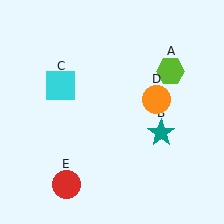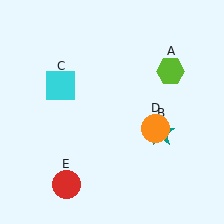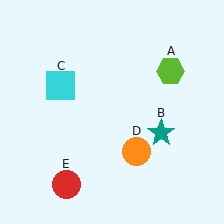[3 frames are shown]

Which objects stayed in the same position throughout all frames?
Lime hexagon (object A) and teal star (object B) and cyan square (object C) and red circle (object E) remained stationary.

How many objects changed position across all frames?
1 object changed position: orange circle (object D).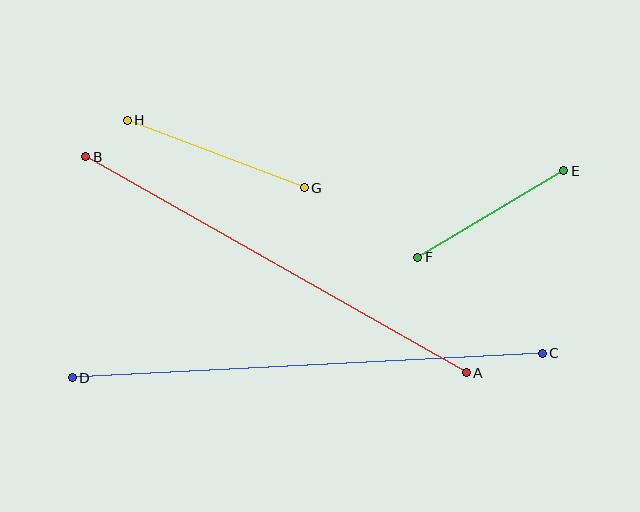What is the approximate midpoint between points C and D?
The midpoint is at approximately (307, 365) pixels.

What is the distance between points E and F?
The distance is approximately 170 pixels.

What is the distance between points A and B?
The distance is approximately 437 pixels.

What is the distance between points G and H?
The distance is approximately 189 pixels.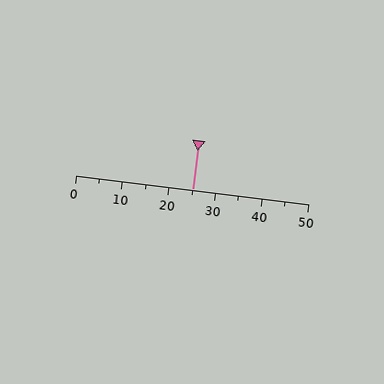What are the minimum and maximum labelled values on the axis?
The axis runs from 0 to 50.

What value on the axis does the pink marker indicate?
The marker indicates approximately 25.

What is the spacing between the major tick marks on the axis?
The major ticks are spaced 10 apart.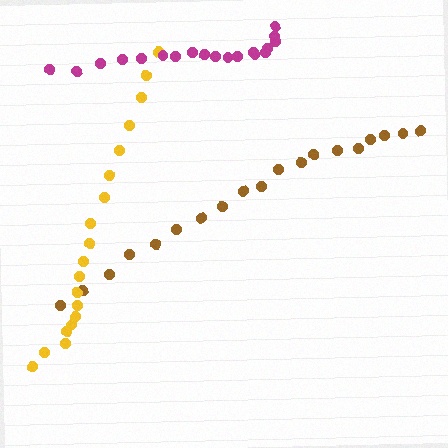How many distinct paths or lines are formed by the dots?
There are 3 distinct paths.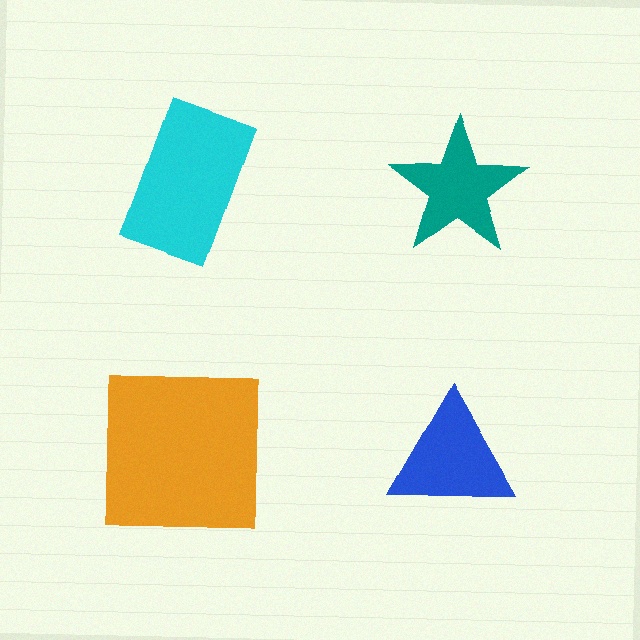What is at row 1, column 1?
A cyan rectangle.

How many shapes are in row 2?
2 shapes.